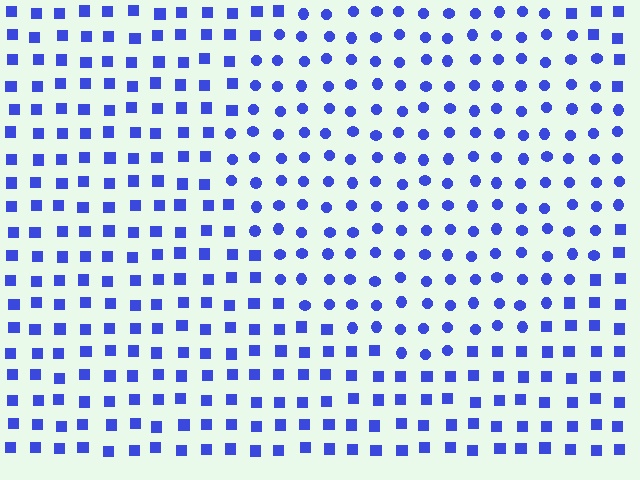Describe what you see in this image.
The image is filled with small blue elements arranged in a uniform grid. A circle-shaped region contains circles, while the surrounding area contains squares. The boundary is defined purely by the change in element shape.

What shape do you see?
I see a circle.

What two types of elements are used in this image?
The image uses circles inside the circle region and squares outside it.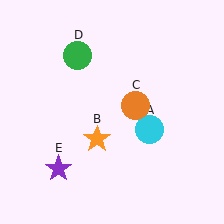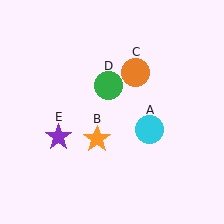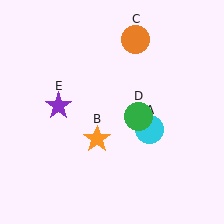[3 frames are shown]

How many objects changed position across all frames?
3 objects changed position: orange circle (object C), green circle (object D), purple star (object E).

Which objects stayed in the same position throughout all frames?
Cyan circle (object A) and orange star (object B) remained stationary.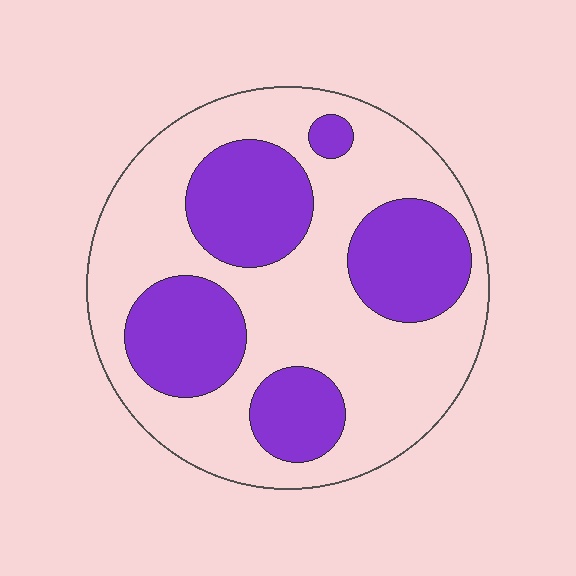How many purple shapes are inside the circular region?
5.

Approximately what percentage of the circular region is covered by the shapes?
Approximately 35%.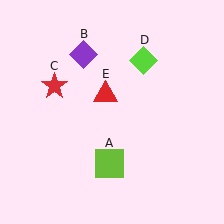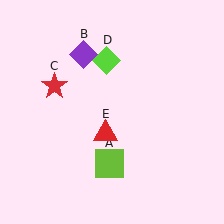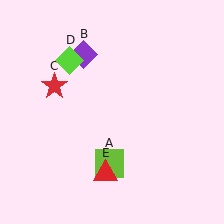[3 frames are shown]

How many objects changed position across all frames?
2 objects changed position: lime diamond (object D), red triangle (object E).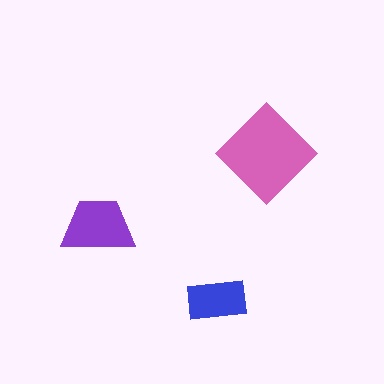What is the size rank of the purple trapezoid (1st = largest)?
2nd.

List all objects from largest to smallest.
The pink diamond, the purple trapezoid, the blue rectangle.